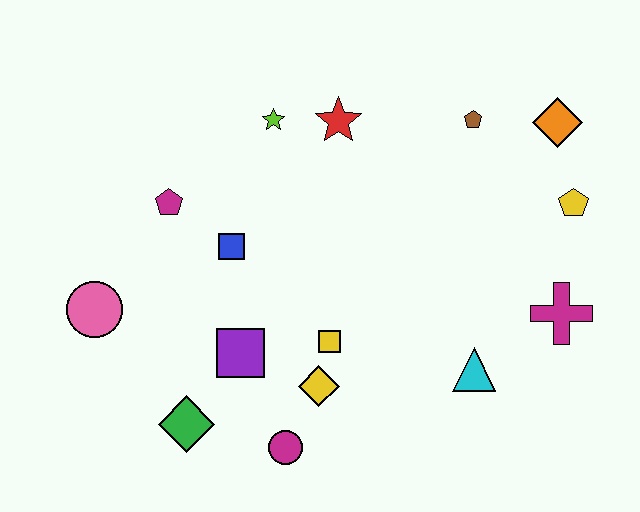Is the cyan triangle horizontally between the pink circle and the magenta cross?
Yes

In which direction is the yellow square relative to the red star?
The yellow square is below the red star.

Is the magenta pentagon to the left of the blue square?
Yes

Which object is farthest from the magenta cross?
The pink circle is farthest from the magenta cross.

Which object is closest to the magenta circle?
The yellow diamond is closest to the magenta circle.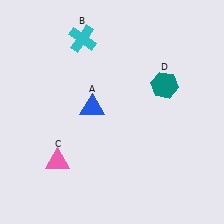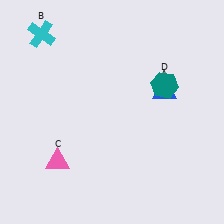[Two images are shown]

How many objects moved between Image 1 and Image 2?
2 objects moved between the two images.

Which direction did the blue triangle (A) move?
The blue triangle (A) moved right.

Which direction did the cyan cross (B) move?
The cyan cross (B) moved left.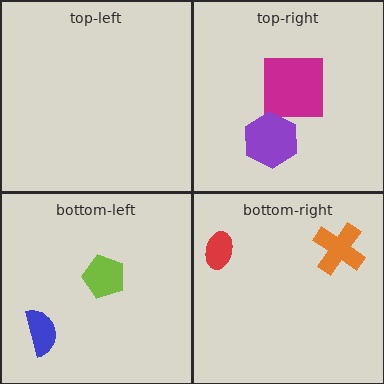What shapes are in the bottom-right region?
The orange cross, the red ellipse.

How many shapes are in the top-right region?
2.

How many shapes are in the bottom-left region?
2.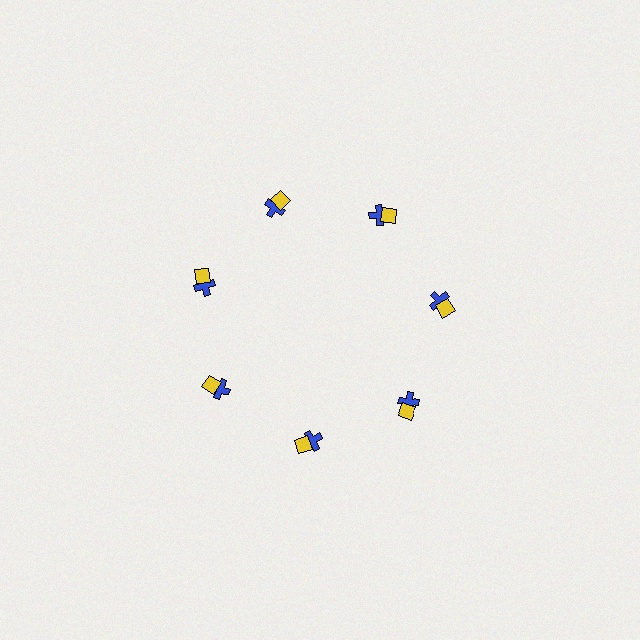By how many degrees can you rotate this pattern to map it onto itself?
The pattern maps onto itself every 51 degrees of rotation.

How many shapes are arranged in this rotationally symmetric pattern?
There are 14 shapes, arranged in 7 groups of 2.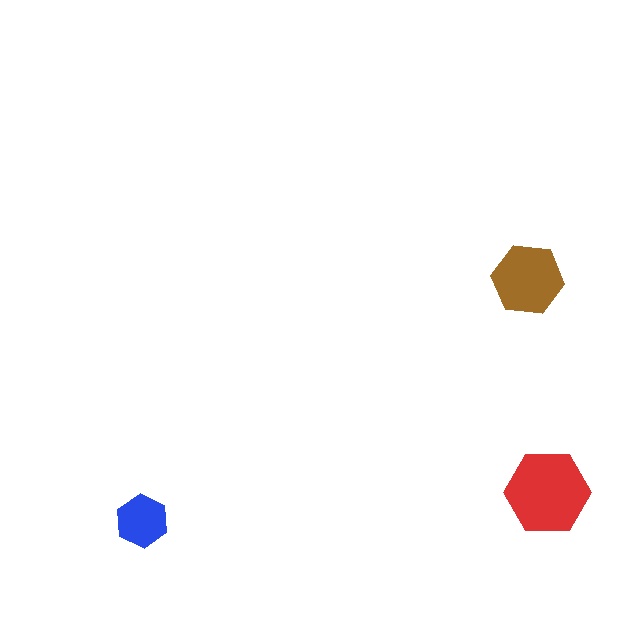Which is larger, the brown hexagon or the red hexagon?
The red one.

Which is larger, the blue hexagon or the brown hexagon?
The brown one.